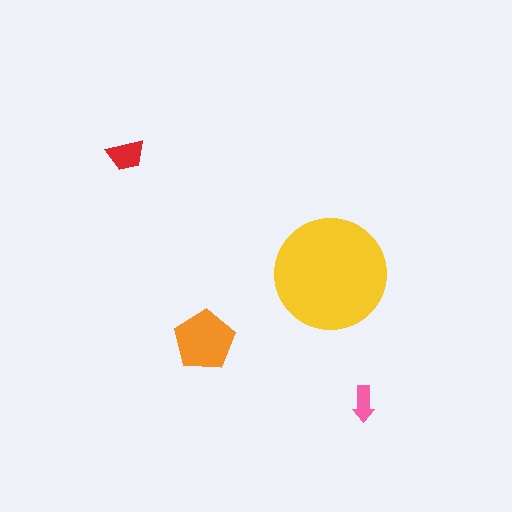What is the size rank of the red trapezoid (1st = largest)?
3rd.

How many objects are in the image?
There are 4 objects in the image.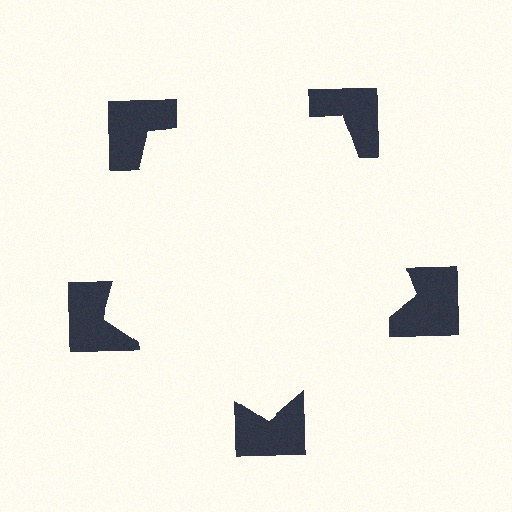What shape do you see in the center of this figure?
An illusory pentagon — its edges are inferred from the aligned wedge cuts in the notched squares, not physically drawn.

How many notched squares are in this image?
There are 5 — one at each vertex of the illusory pentagon.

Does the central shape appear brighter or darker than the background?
It typically appears slightly brighter than the background, even though no actual brightness change is drawn.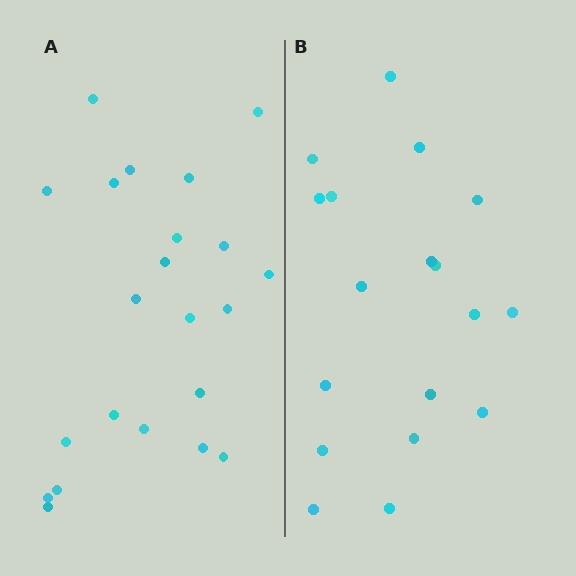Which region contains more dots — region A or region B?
Region A (the left region) has more dots.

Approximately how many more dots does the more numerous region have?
Region A has about 4 more dots than region B.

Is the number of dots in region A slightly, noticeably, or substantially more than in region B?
Region A has only slightly more — the two regions are fairly close. The ratio is roughly 1.2 to 1.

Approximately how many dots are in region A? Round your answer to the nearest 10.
About 20 dots. (The exact count is 22, which rounds to 20.)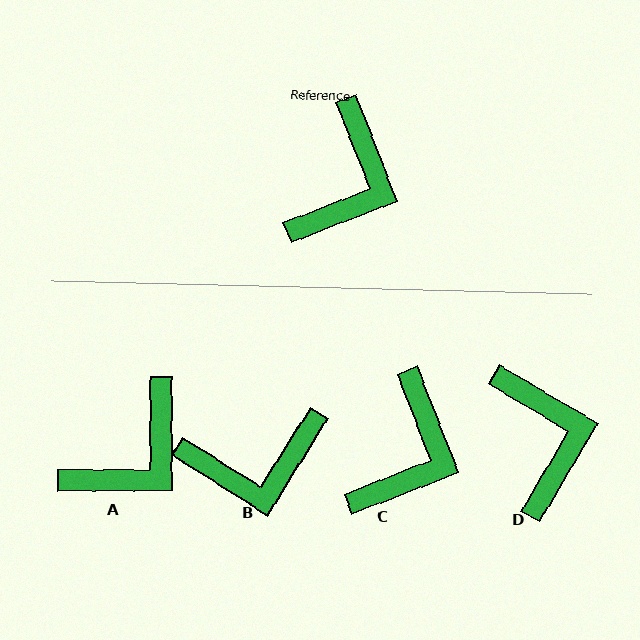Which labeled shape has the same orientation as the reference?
C.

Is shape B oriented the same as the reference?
No, it is off by about 53 degrees.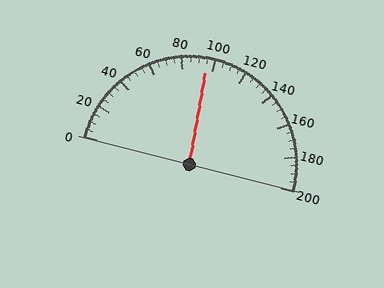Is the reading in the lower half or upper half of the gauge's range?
The reading is in the lower half of the range (0 to 200).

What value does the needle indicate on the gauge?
The needle indicates approximately 95.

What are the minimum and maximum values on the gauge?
The gauge ranges from 0 to 200.